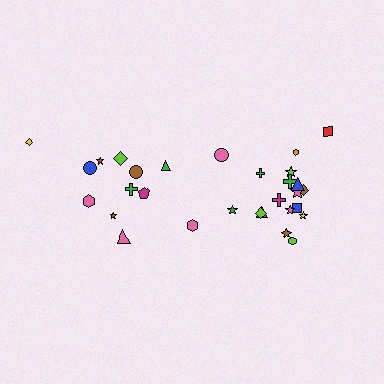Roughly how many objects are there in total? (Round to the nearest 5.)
Roughly 30 objects in total.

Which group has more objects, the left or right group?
The right group.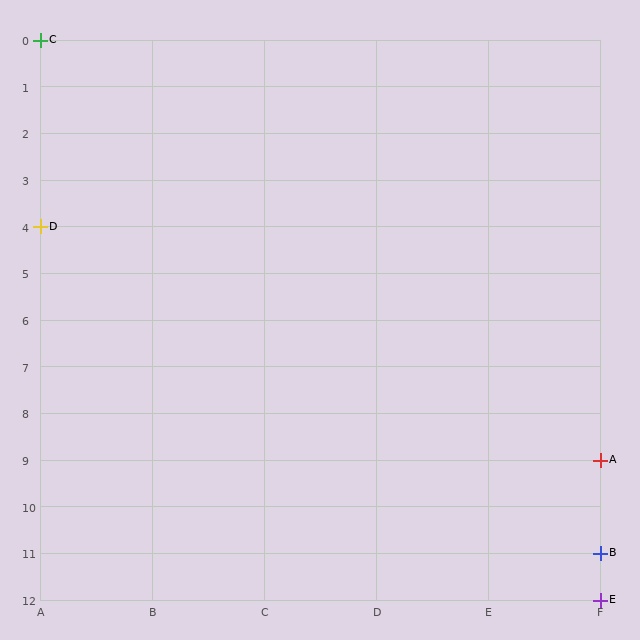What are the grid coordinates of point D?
Point D is at grid coordinates (A, 4).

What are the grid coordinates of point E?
Point E is at grid coordinates (F, 12).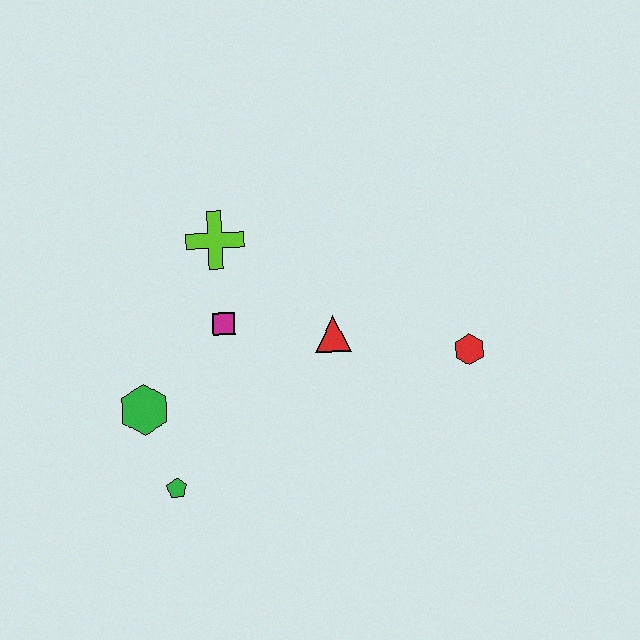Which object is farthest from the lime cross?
The red hexagon is farthest from the lime cross.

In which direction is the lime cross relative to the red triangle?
The lime cross is to the left of the red triangle.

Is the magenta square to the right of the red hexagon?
No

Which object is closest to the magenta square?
The lime cross is closest to the magenta square.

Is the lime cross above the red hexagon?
Yes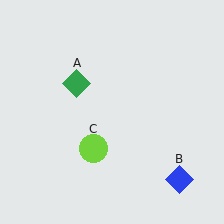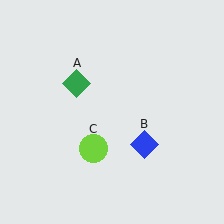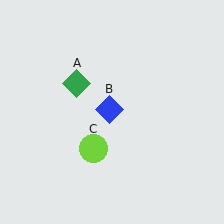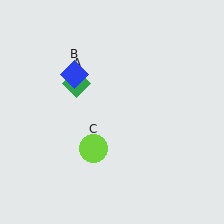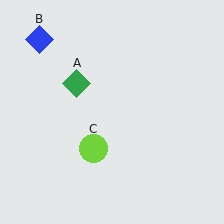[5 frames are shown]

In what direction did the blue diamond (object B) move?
The blue diamond (object B) moved up and to the left.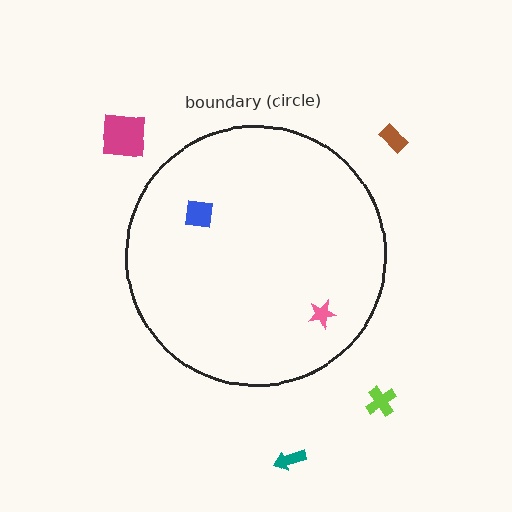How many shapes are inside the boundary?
2 inside, 4 outside.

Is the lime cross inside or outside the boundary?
Outside.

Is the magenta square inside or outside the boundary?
Outside.